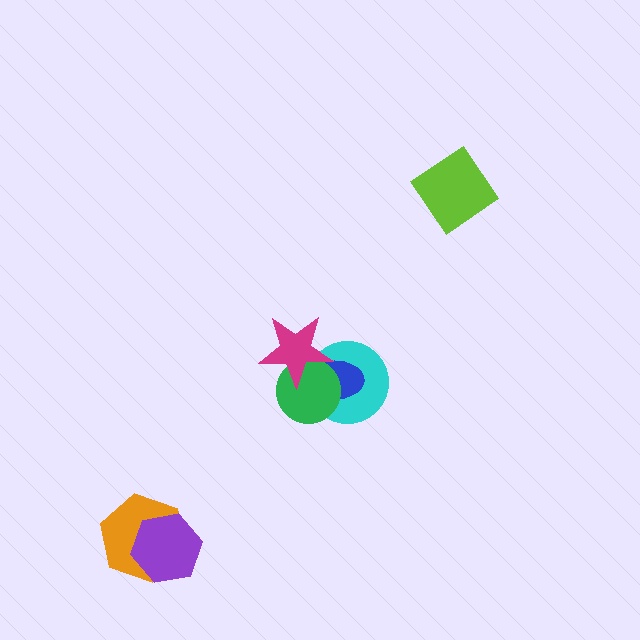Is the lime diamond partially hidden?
No, no other shape covers it.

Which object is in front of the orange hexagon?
The purple hexagon is in front of the orange hexagon.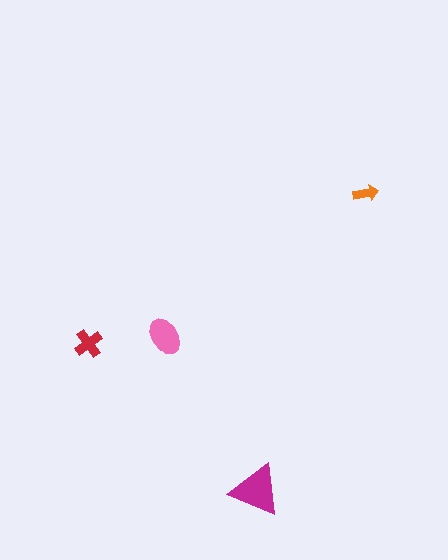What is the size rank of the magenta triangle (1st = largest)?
1st.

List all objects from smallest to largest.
The orange arrow, the red cross, the pink ellipse, the magenta triangle.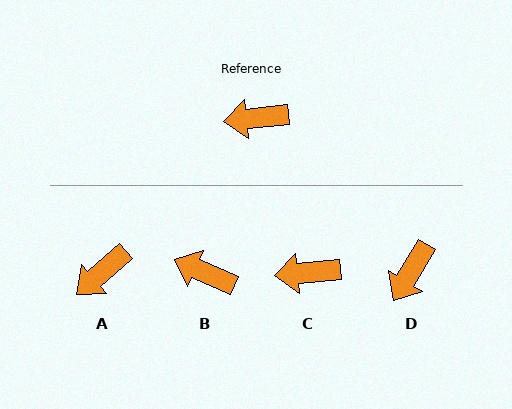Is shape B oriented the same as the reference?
No, it is off by about 30 degrees.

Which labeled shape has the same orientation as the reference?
C.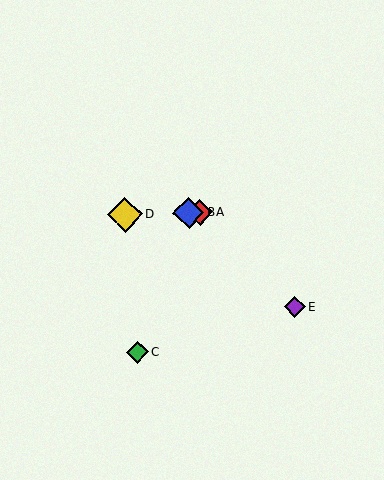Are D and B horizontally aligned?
Yes, both are at y≈215.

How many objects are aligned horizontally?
3 objects (A, B, D) are aligned horizontally.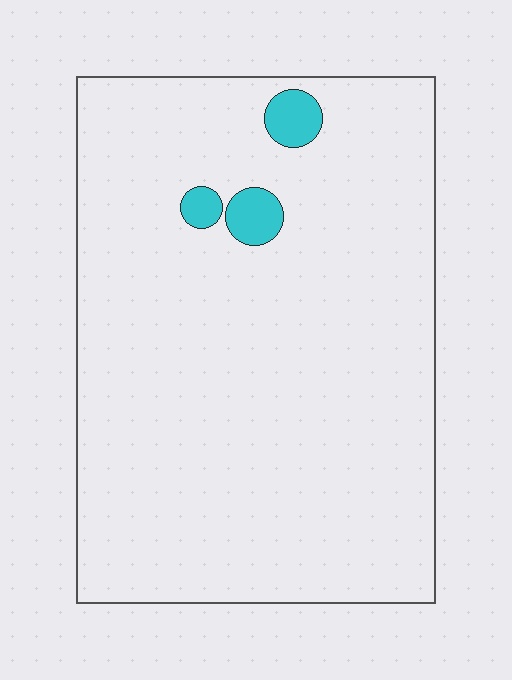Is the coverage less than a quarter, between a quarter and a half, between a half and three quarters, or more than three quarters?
Less than a quarter.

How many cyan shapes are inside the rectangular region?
3.